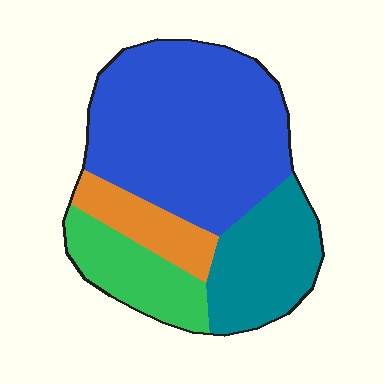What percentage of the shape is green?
Green covers about 15% of the shape.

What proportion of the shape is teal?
Teal takes up about one fifth (1/5) of the shape.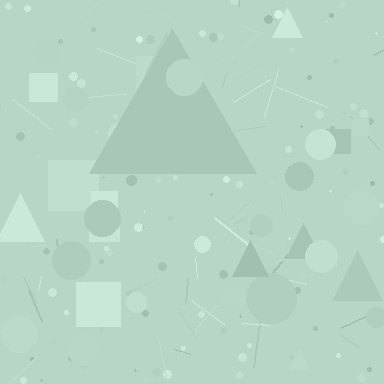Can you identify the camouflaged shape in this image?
The camouflaged shape is a triangle.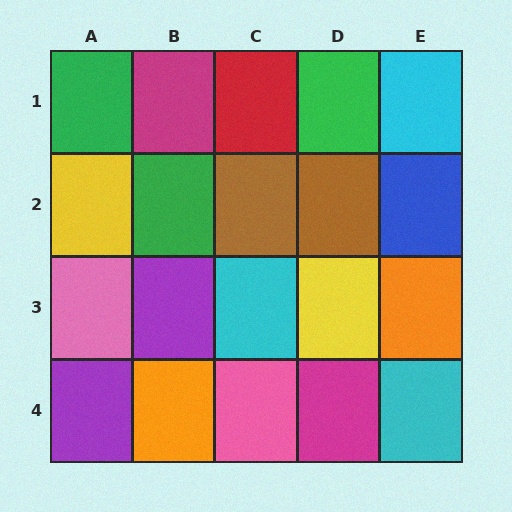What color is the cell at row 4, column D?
Magenta.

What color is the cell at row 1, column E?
Cyan.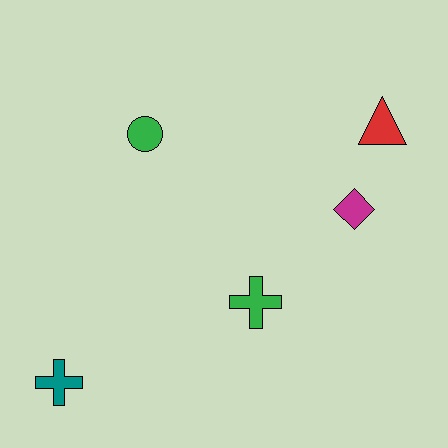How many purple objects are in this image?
There are no purple objects.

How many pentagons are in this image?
There are no pentagons.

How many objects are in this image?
There are 5 objects.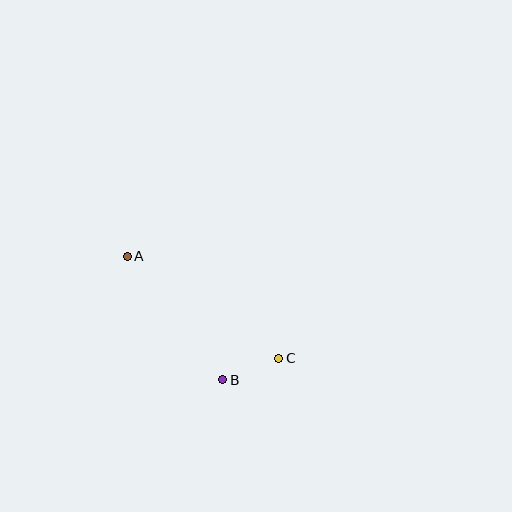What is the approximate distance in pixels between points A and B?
The distance between A and B is approximately 156 pixels.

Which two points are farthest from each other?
Points A and C are farthest from each other.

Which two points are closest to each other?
Points B and C are closest to each other.